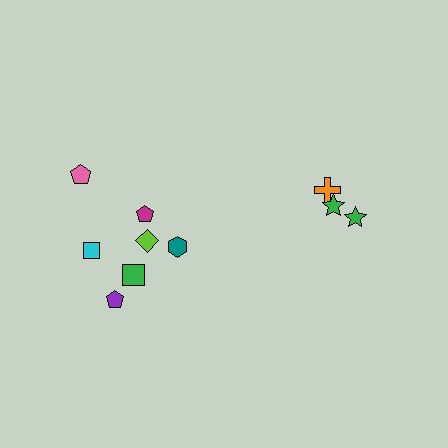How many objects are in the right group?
There are 3 objects.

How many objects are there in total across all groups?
There are 10 objects.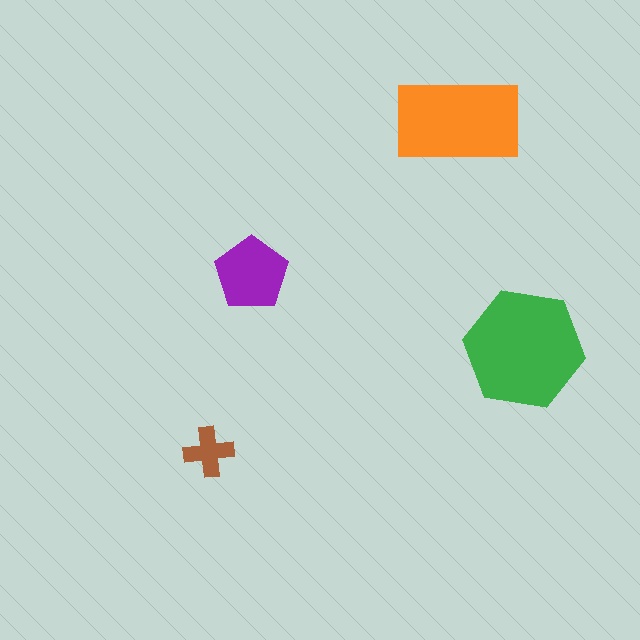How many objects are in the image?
There are 4 objects in the image.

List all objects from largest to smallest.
The green hexagon, the orange rectangle, the purple pentagon, the brown cross.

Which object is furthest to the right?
The green hexagon is rightmost.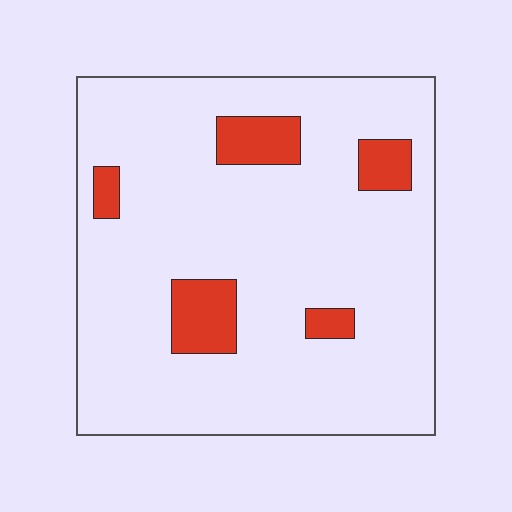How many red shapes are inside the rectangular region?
5.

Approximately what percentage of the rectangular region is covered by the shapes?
Approximately 10%.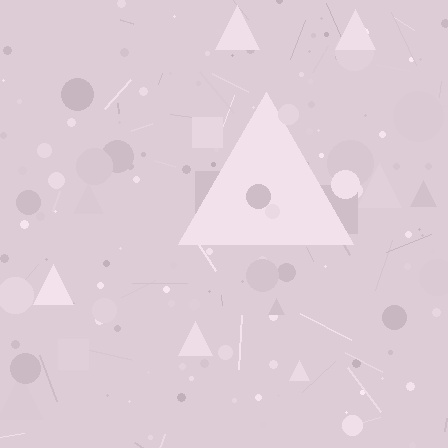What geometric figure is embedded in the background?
A triangle is embedded in the background.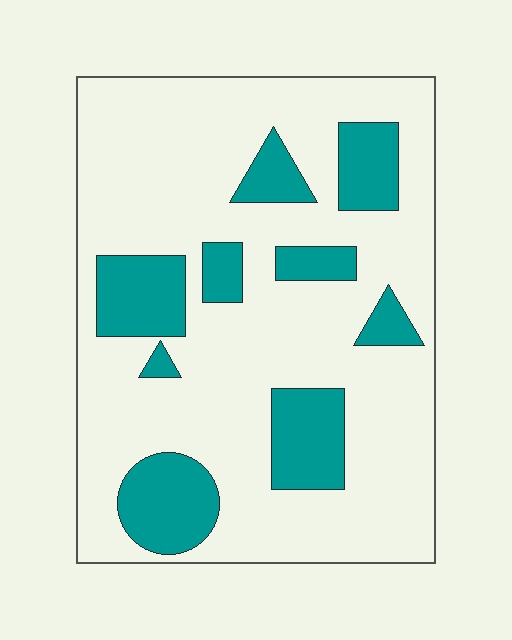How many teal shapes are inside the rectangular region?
9.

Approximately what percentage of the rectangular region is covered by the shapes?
Approximately 25%.